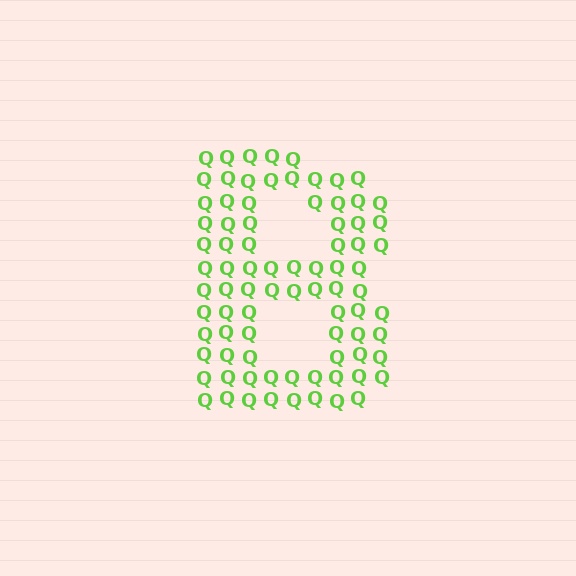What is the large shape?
The large shape is the letter B.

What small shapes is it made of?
It is made of small letter Q's.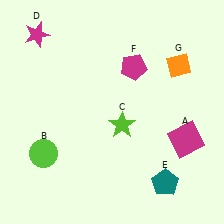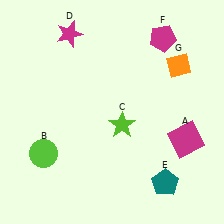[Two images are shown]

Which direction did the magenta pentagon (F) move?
The magenta pentagon (F) moved right.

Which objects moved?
The objects that moved are: the magenta star (D), the magenta pentagon (F).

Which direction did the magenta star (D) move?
The magenta star (D) moved right.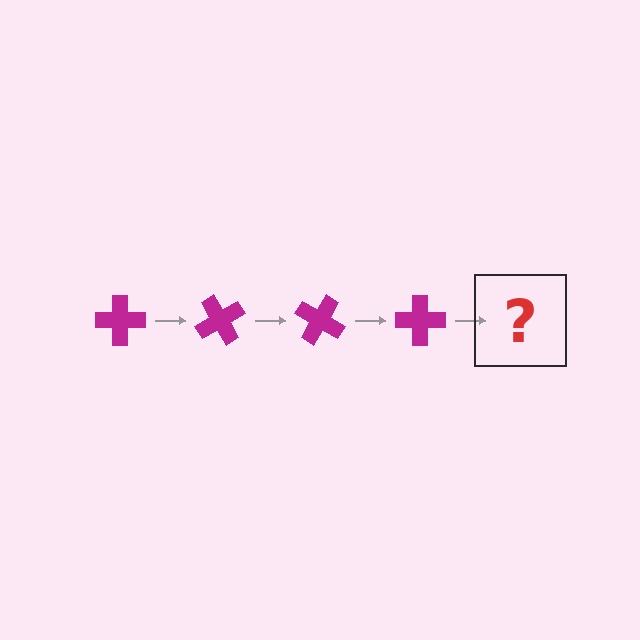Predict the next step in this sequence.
The next step is a magenta cross rotated 240 degrees.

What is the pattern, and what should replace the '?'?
The pattern is that the cross rotates 60 degrees each step. The '?' should be a magenta cross rotated 240 degrees.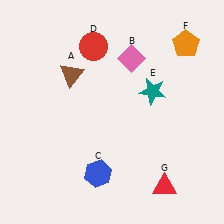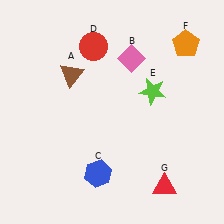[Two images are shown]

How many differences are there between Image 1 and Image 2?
There is 1 difference between the two images.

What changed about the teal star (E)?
In Image 1, E is teal. In Image 2, it changed to lime.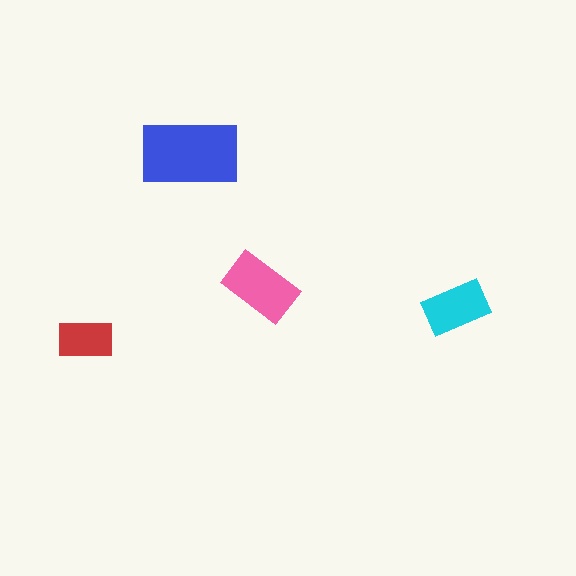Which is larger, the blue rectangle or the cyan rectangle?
The blue one.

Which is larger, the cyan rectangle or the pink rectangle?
The pink one.